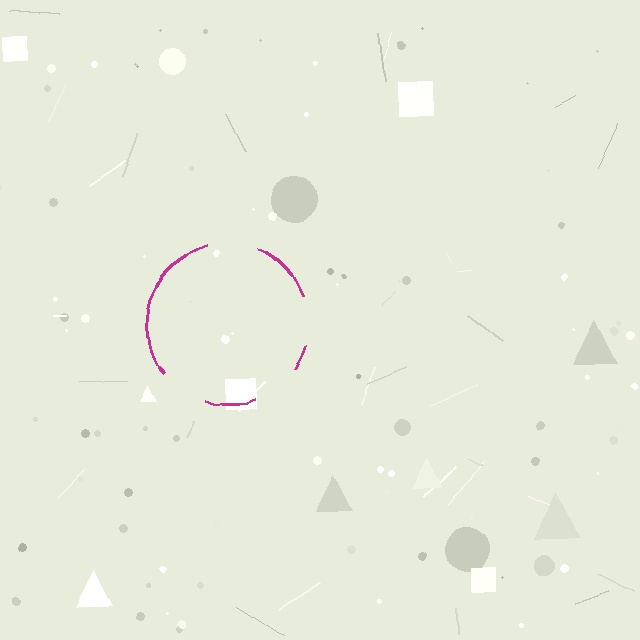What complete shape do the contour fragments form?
The contour fragments form a circle.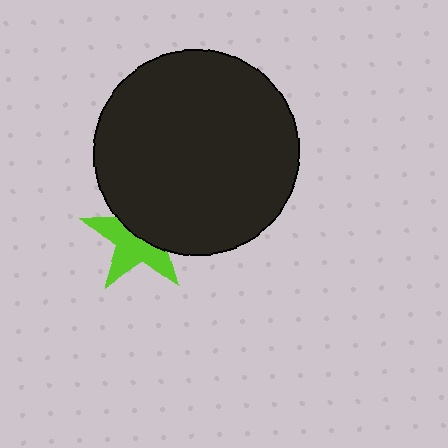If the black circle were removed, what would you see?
You would see the complete lime star.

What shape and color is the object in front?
The object in front is a black circle.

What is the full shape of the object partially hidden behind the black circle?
The partially hidden object is a lime star.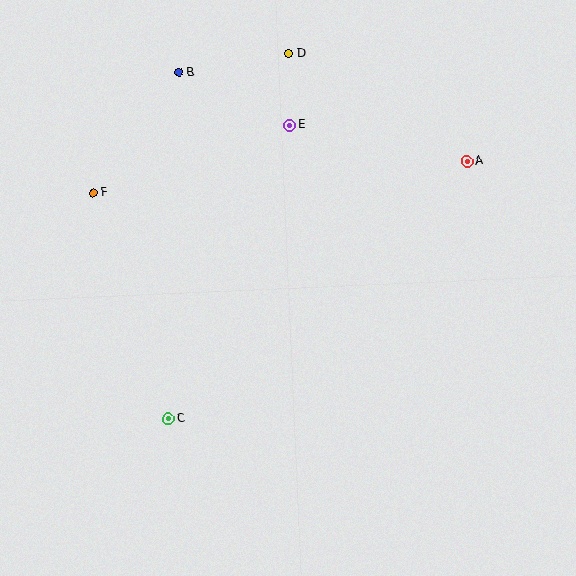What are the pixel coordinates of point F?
Point F is at (93, 193).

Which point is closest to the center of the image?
Point E at (290, 125) is closest to the center.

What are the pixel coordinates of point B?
Point B is at (178, 72).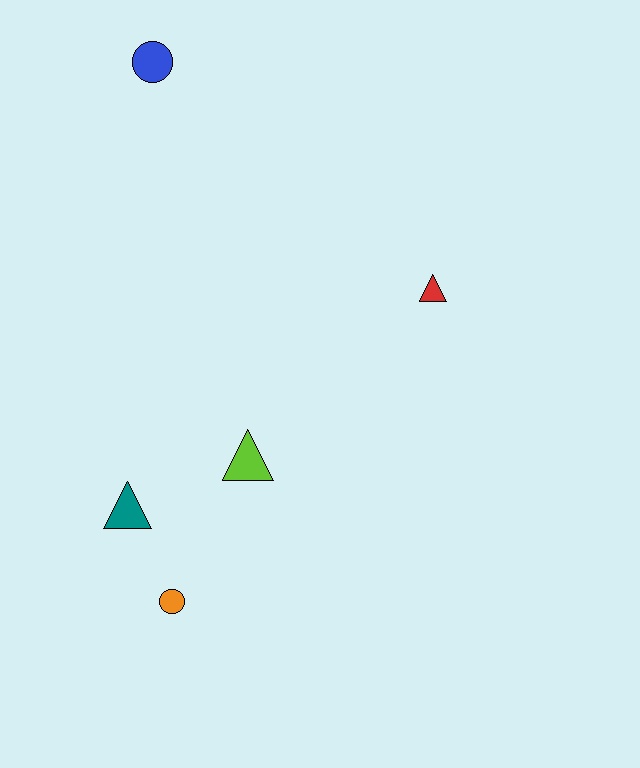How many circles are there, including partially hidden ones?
There are 2 circles.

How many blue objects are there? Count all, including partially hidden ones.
There is 1 blue object.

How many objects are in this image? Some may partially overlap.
There are 5 objects.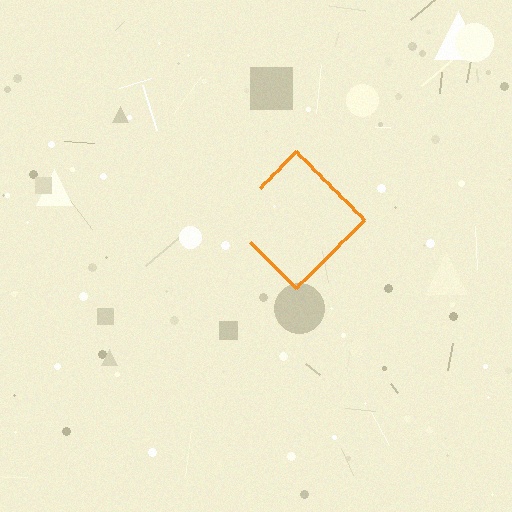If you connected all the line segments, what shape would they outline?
They would outline a diamond.